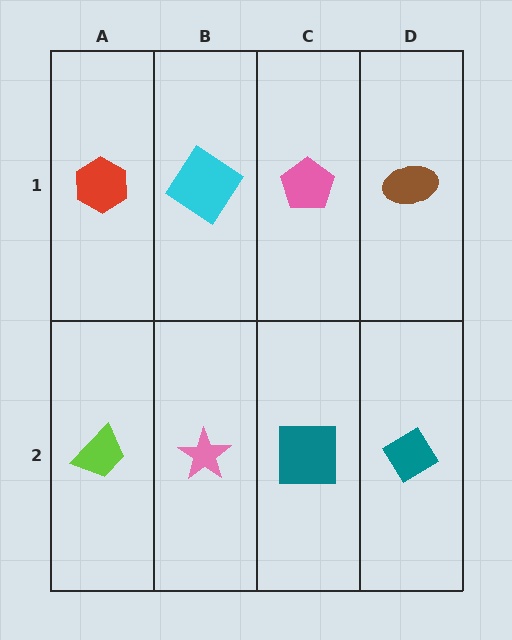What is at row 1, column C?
A pink pentagon.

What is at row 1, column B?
A cyan diamond.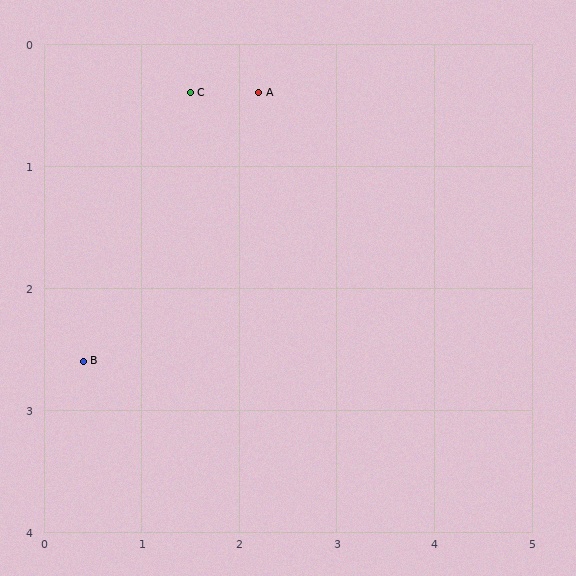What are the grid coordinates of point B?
Point B is at approximately (0.4, 2.6).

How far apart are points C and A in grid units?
Points C and A are about 0.7 grid units apart.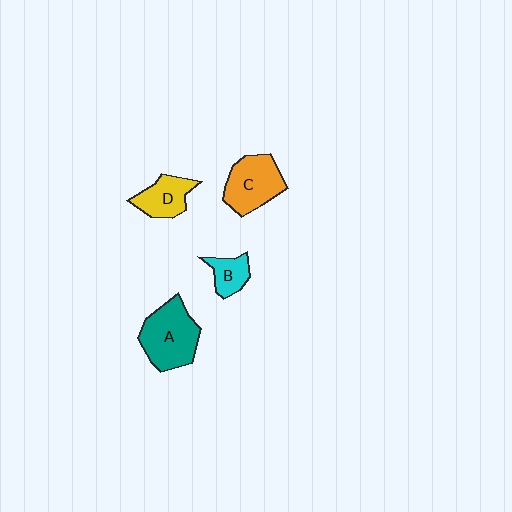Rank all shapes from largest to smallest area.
From largest to smallest: A (teal), C (orange), D (yellow), B (cyan).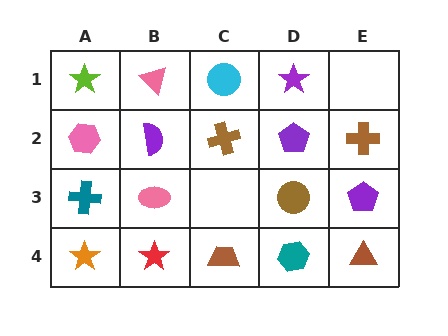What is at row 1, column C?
A cyan circle.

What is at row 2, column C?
A brown cross.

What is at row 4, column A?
An orange star.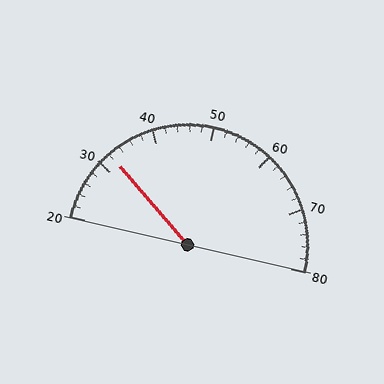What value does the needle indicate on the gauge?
The needle indicates approximately 32.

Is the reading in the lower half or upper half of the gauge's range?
The reading is in the lower half of the range (20 to 80).